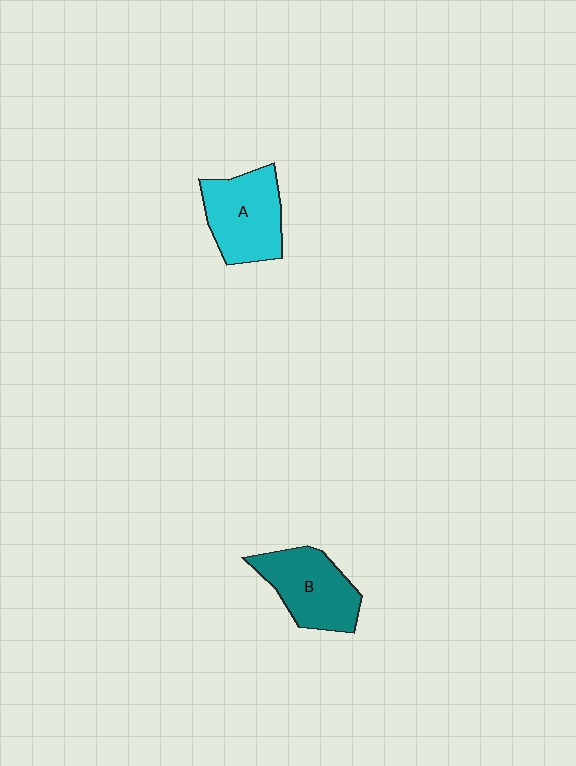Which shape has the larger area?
Shape A (cyan).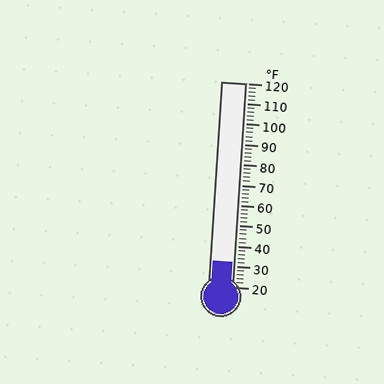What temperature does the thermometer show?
The thermometer shows approximately 32°F.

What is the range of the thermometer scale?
The thermometer scale ranges from 20°F to 120°F.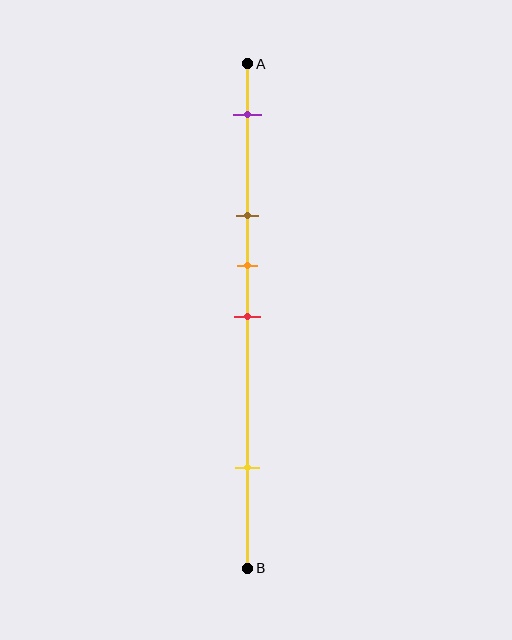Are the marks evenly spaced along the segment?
No, the marks are not evenly spaced.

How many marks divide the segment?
There are 5 marks dividing the segment.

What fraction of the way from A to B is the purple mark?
The purple mark is approximately 10% (0.1) of the way from A to B.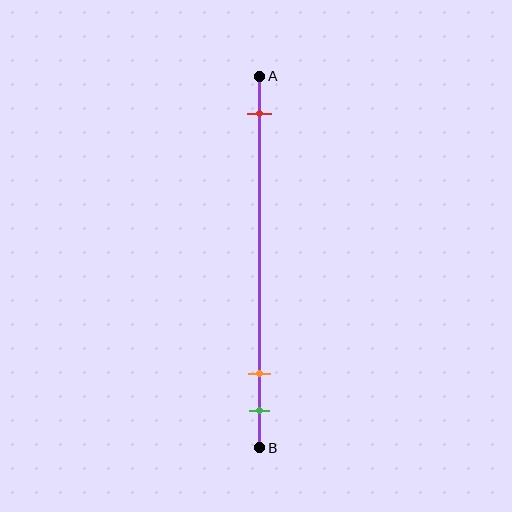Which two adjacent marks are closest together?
The orange and green marks are the closest adjacent pair.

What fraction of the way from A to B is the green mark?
The green mark is approximately 90% (0.9) of the way from A to B.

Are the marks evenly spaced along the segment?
No, the marks are not evenly spaced.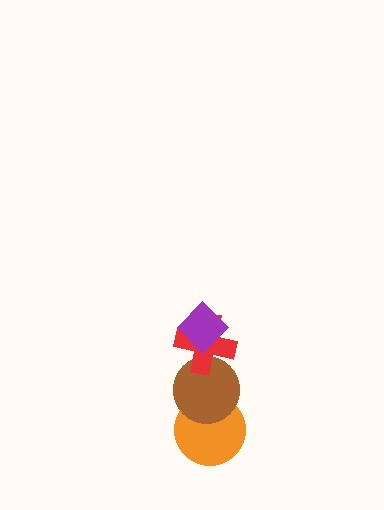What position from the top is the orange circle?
The orange circle is 4th from the top.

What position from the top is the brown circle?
The brown circle is 3rd from the top.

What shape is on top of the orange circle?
The brown circle is on top of the orange circle.